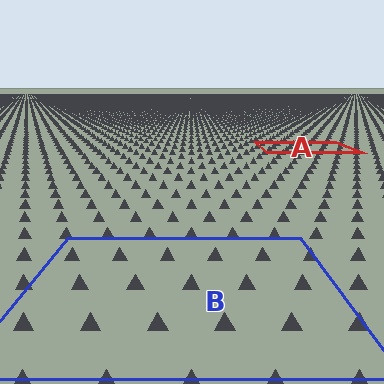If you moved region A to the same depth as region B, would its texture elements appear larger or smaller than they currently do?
They would appear larger. At a closer depth, the same texture elements are projected at a bigger on-screen size.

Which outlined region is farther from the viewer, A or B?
Region A is farther from the viewer — the texture elements inside it appear smaller and more densely packed.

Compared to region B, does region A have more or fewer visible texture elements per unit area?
Region A has more texture elements per unit area — they are packed more densely because it is farther away.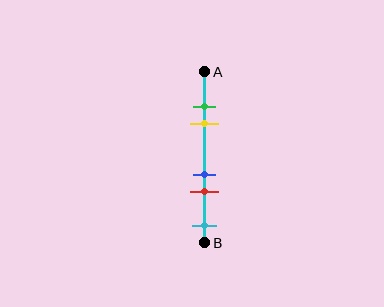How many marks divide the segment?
There are 5 marks dividing the segment.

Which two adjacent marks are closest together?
The green and yellow marks are the closest adjacent pair.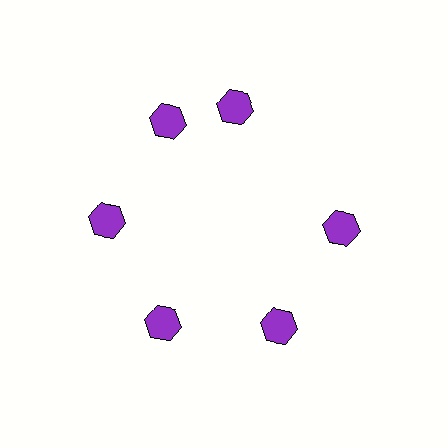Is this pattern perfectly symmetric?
No. The 6 purple hexagons are arranged in a ring, but one element near the 1 o'clock position is rotated out of alignment along the ring, breaking the 6-fold rotational symmetry.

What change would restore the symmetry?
The symmetry would be restored by rotating it back into even spacing with its neighbors so that all 6 hexagons sit at equal angles and equal distance from the center.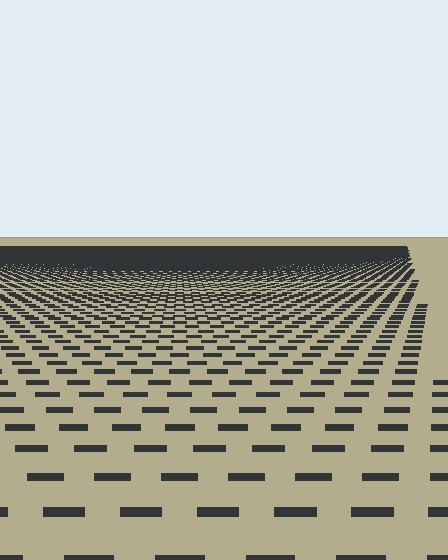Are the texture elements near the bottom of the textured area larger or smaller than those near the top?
Larger. Near the bottom, elements are closer to the viewer and appear at a bigger on-screen size.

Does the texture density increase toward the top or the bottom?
Density increases toward the top.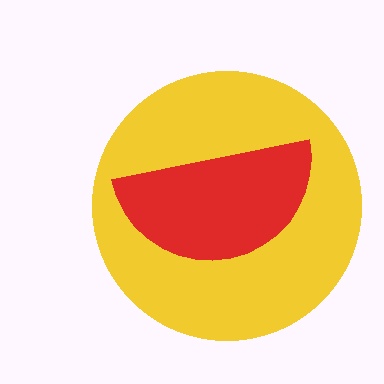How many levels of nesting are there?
2.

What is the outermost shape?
The yellow circle.